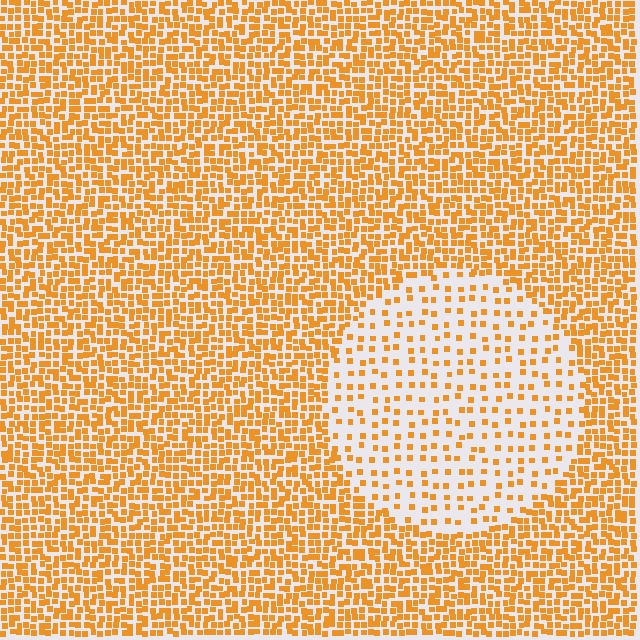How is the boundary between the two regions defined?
The boundary is defined by a change in element density (approximately 2.7x ratio). All elements are the same color, size, and shape.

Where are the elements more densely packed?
The elements are more densely packed outside the circle boundary.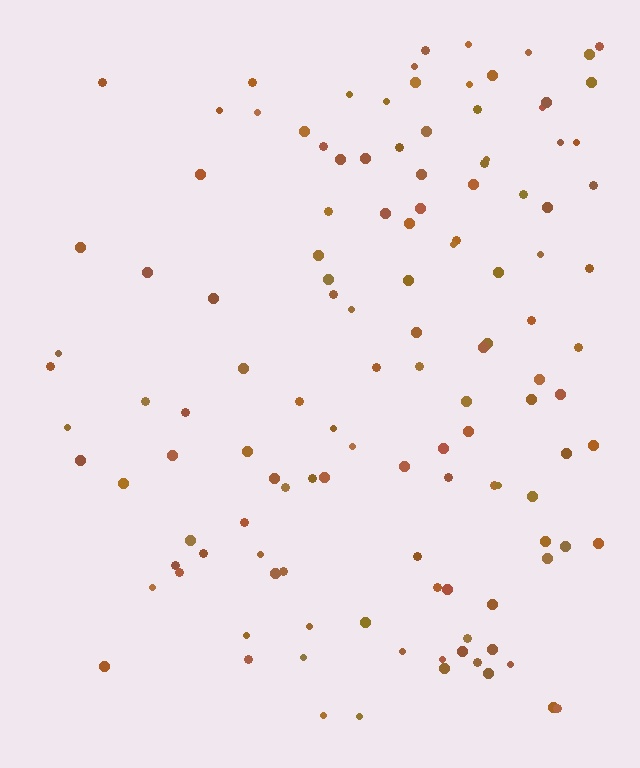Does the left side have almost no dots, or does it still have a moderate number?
Still a moderate number, just noticeably fewer than the right.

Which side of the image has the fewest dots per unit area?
The left.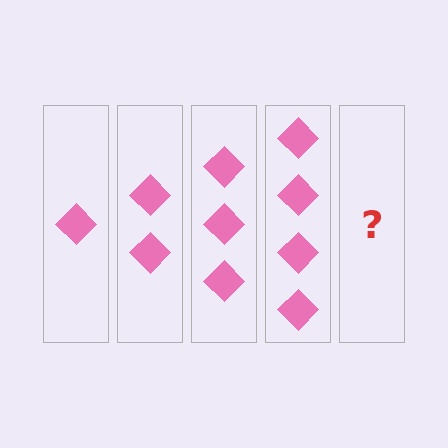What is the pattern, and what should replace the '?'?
The pattern is that each step adds one more diamond. The '?' should be 5 diamonds.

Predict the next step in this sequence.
The next step is 5 diamonds.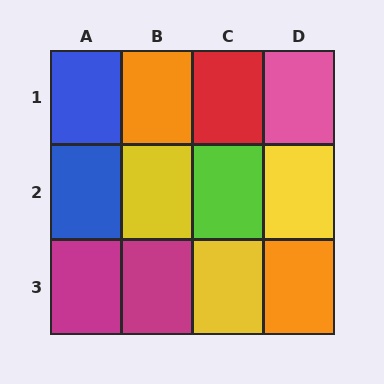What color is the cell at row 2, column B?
Yellow.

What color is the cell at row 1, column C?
Red.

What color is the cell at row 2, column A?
Blue.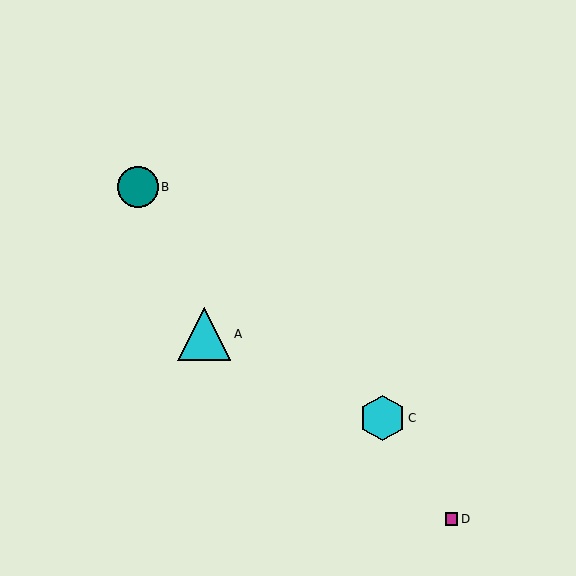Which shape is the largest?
The cyan triangle (labeled A) is the largest.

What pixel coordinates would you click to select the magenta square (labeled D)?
Click at (452, 519) to select the magenta square D.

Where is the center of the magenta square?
The center of the magenta square is at (452, 519).